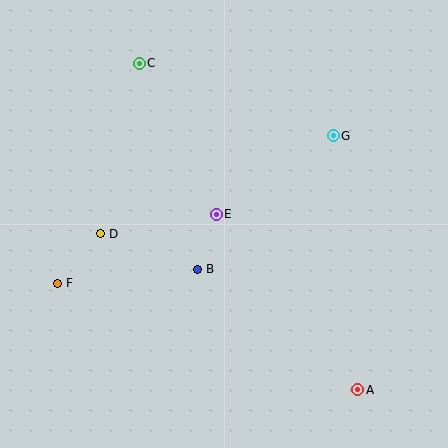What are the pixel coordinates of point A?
Point A is at (358, 390).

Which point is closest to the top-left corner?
Point C is closest to the top-left corner.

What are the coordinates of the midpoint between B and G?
The midpoint between B and G is at (265, 203).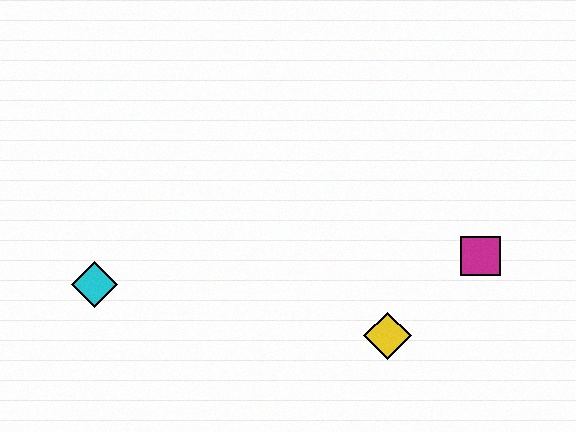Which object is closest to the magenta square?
The yellow diamond is closest to the magenta square.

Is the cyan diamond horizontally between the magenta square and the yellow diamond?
No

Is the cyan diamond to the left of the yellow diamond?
Yes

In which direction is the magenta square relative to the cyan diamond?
The magenta square is to the right of the cyan diamond.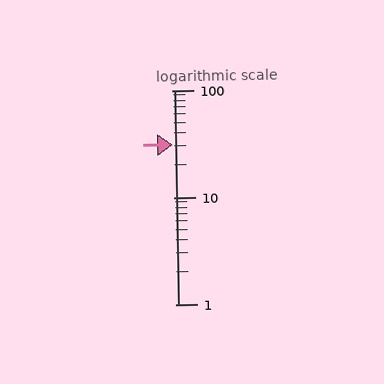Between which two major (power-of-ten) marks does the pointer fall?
The pointer is between 10 and 100.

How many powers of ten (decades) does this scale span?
The scale spans 2 decades, from 1 to 100.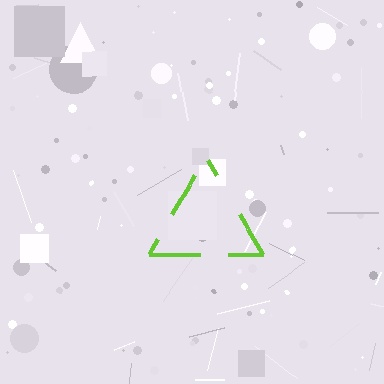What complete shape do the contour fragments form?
The contour fragments form a triangle.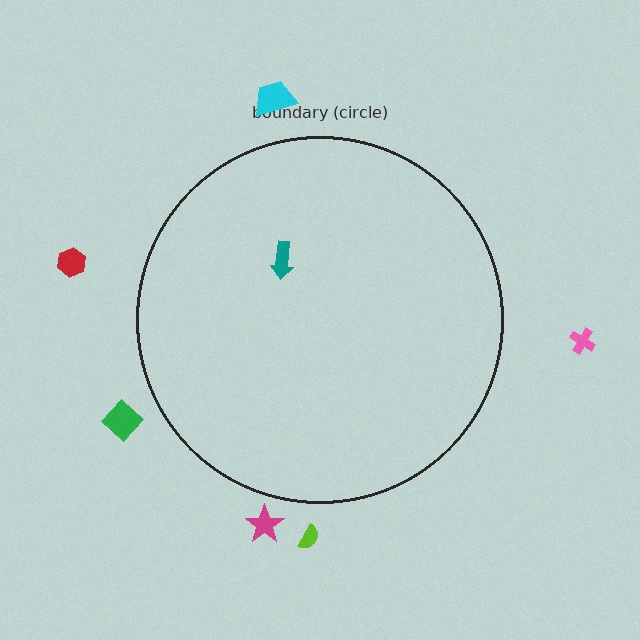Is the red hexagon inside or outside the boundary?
Outside.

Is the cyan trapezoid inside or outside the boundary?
Outside.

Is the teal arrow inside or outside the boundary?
Inside.